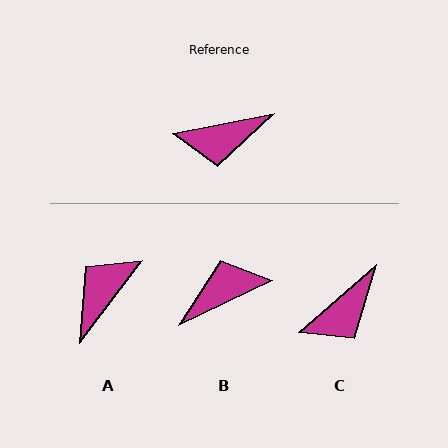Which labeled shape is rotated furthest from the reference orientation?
B, about 166 degrees away.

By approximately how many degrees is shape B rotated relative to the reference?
Approximately 166 degrees clockwise.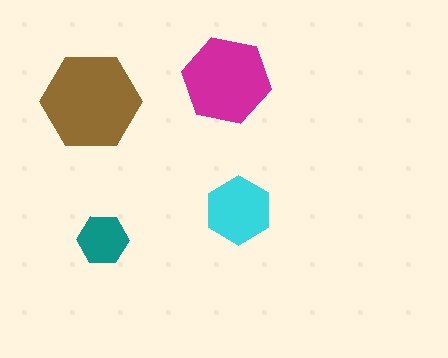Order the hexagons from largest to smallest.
the brown one, the magenta one, the cyan one, the teal one.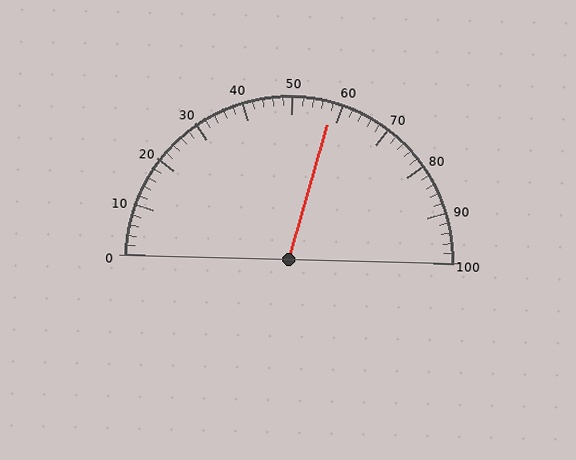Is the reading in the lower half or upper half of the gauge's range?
The reading is in the upper half of the range (0 to 100).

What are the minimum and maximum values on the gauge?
The gauge ranges from 0 to 100.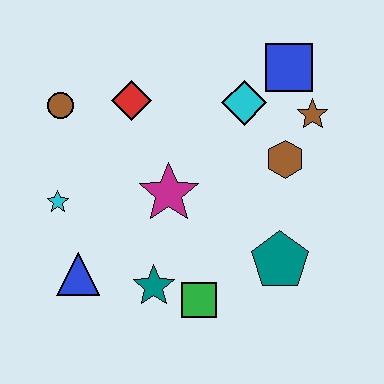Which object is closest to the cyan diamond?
The blue square is closest to the cyan diamond.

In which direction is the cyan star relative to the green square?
The cyan star is to the left of the green square.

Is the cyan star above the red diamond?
No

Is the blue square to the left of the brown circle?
No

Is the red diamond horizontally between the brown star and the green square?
No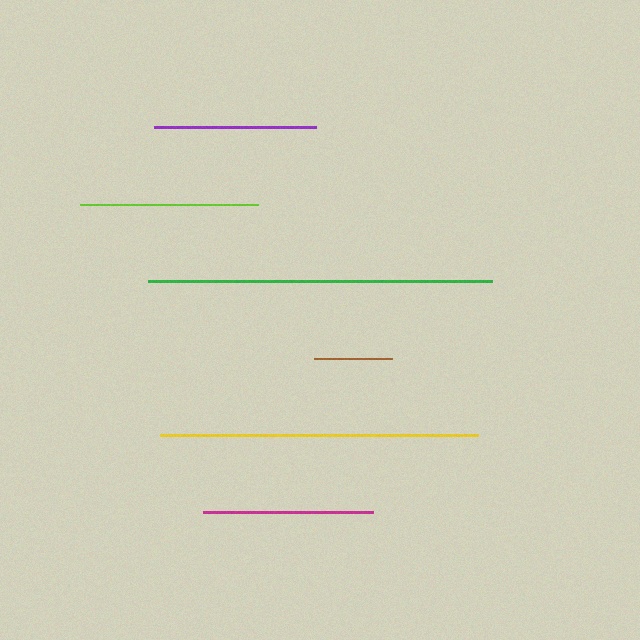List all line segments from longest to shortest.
From longest to shortest: green, yellow, lime, magenta, purple, brown.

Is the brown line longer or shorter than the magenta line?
The magenta line is longer than the brown line.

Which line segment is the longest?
The green line is the longest at approximately 344 pixels.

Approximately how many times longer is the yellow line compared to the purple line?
The yellow line is approximately 2.0 times the length of the purple line.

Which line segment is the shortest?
The brown line is the shortest at approximately 78 pixels.